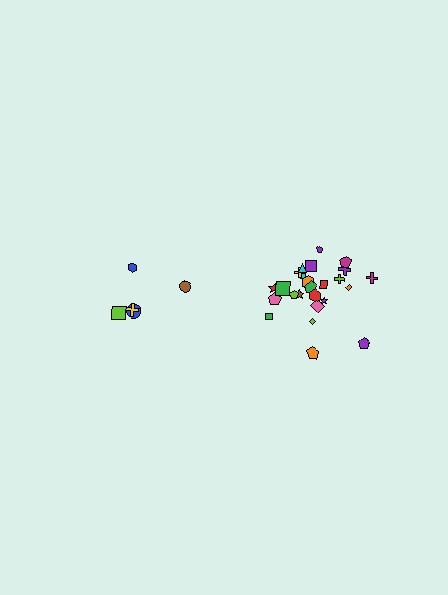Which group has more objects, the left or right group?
The right group.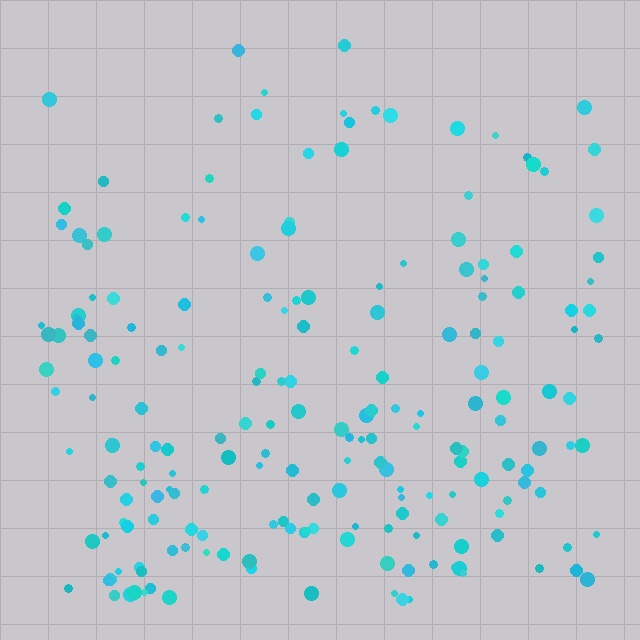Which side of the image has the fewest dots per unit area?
The top.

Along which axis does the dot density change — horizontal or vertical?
Vertical.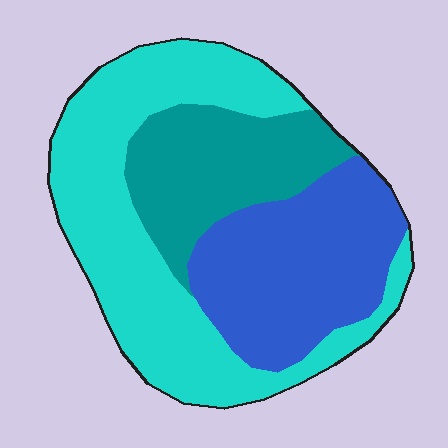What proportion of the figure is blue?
Blue takes up about one third (1/3) of the figure.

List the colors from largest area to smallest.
From largest to smallest: cyan, blue, teal.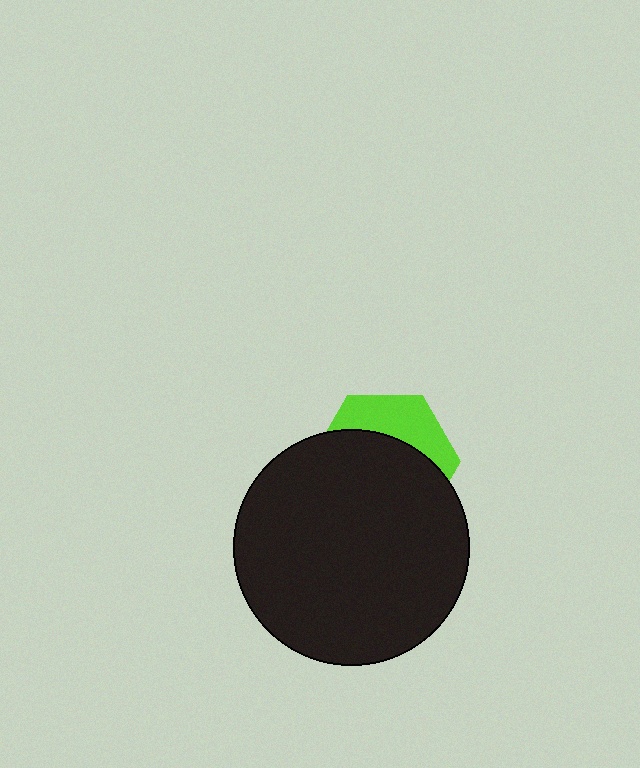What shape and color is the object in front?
The object in front is a black circle.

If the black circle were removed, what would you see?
You would see the complete lime hexagon.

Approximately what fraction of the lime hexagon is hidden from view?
Roughly 67% of the lime hexagon is hidden behind the black circle.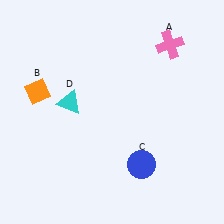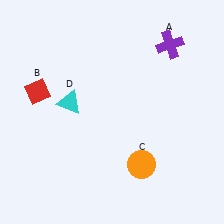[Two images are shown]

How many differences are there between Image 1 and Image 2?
There are 3 differences between the two images.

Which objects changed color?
A changed from pink to purple. B changed from orange to red. C changed from blue to orange.